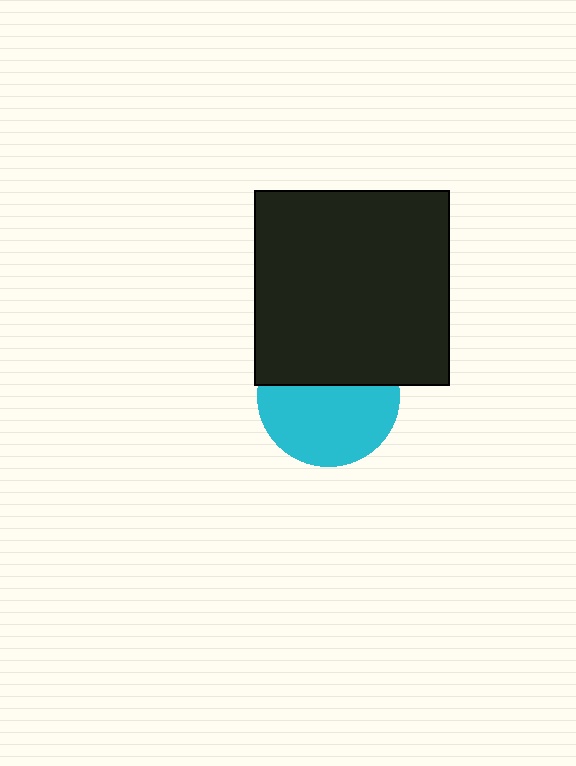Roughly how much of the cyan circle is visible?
About half of it is visible (roughly 59%).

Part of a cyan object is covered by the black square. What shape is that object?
It is a circle.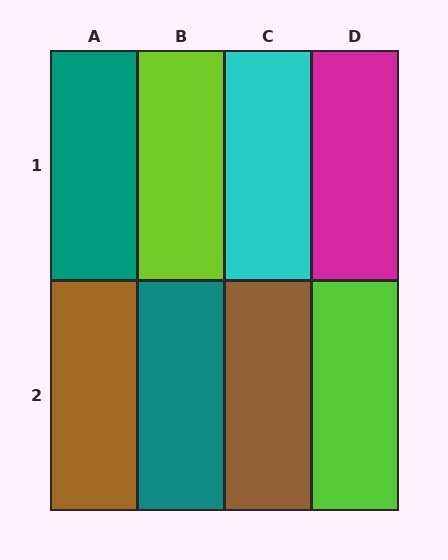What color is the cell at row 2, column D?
Lime.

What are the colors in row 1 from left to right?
Teal, lime, cyan, magenta.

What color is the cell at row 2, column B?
Teal.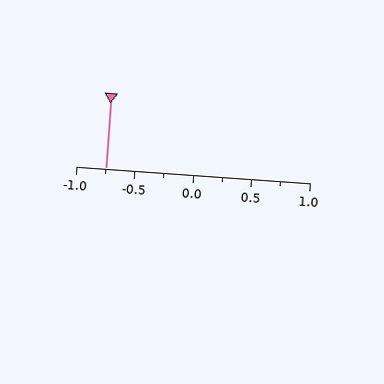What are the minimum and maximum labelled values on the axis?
The axis runs from -1.0 to 1.0.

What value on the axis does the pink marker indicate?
The marker indicates approximately -0.75.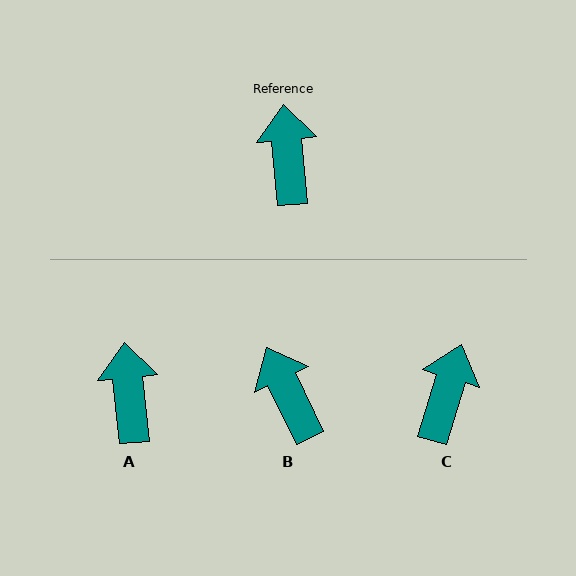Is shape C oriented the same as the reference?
No, it is off by about 22 degrees.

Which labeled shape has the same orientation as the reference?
A.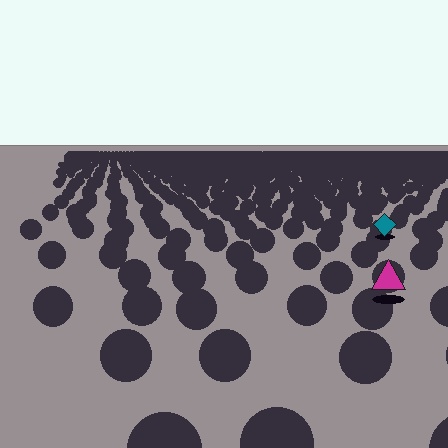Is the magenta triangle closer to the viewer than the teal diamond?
Yes. The magenta triangle is closer — you can tell from the texture gradient: the ground texture is coarser near it.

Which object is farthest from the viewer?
The teal diamond is farthest from the viewer. It appears smaller and the ground texture around it is denser.